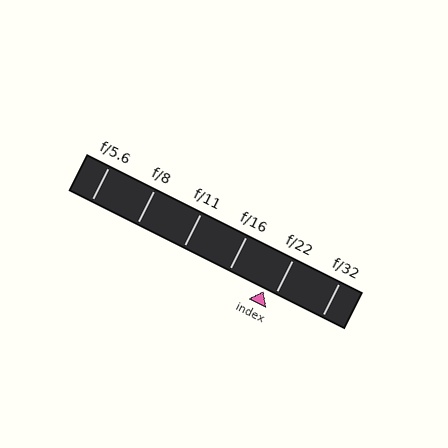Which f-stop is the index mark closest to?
The index mark is closest to f/22.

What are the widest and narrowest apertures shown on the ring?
The widest aperture shown is f/5.6 and the narrowest is f/32.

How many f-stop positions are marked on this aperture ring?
There are 6 f-stop positions marked.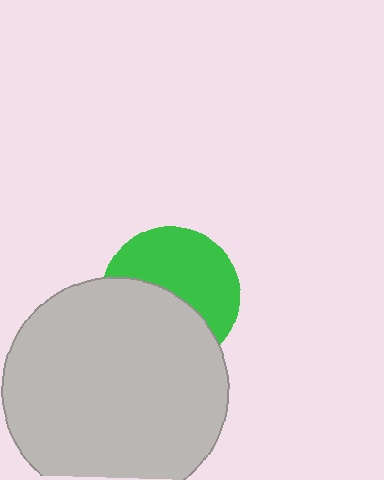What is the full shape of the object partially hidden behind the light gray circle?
The partially hidden object is a green circle.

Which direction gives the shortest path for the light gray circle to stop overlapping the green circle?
Moving down gives the shortest separation.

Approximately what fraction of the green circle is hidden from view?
Roughly 47% of the green circle is hidden behind the light gray circle.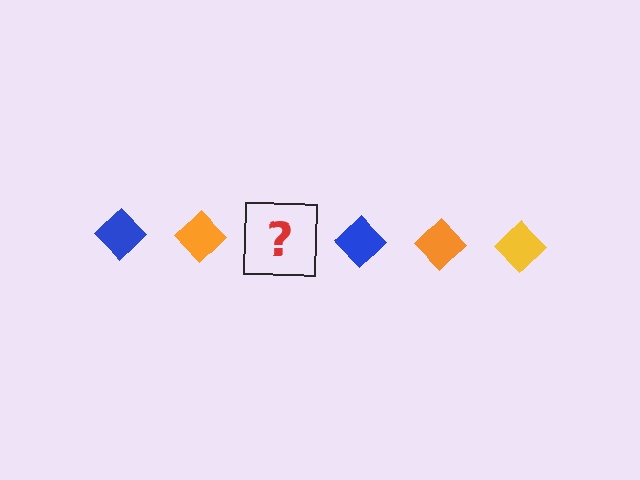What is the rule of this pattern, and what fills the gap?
The rule is that the pattern cycles through blue, orange, yellow diamonds. The gap should be filled with a yellow diamond.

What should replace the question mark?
The question mark should be replaced with a yellow diamond.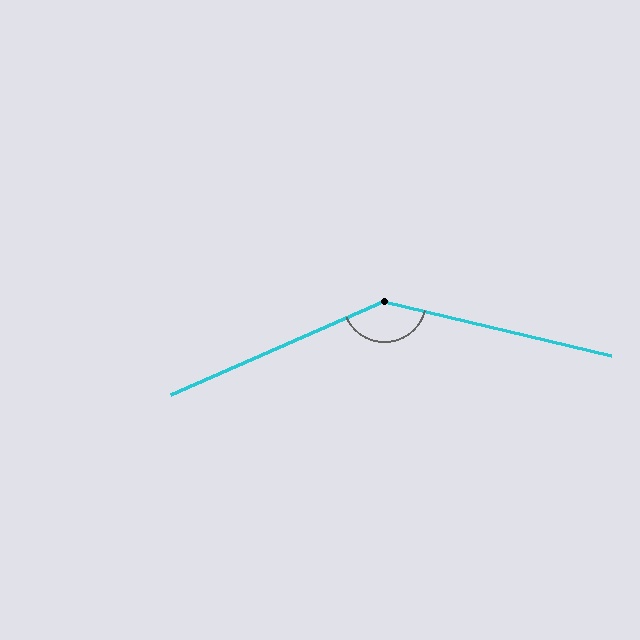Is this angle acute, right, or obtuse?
It is obtuse.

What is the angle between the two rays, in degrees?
Approximately 143 degrees.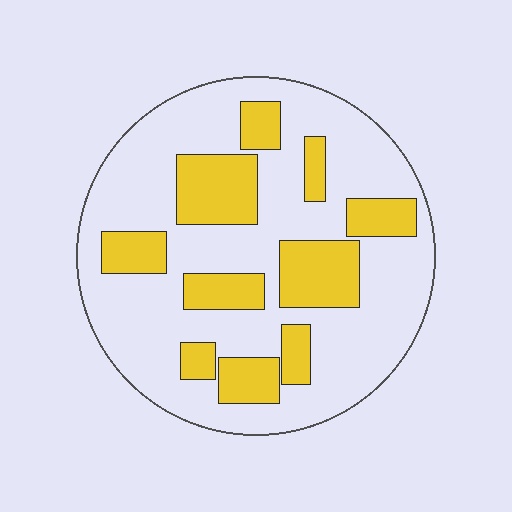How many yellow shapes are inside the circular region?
10.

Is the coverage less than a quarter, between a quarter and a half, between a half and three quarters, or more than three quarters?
Between a quarter and a half.